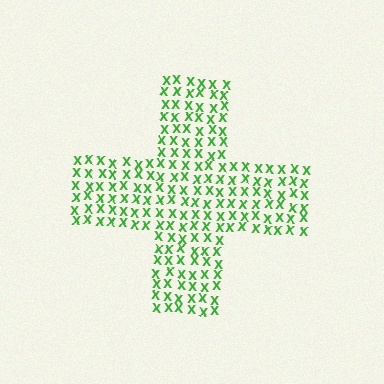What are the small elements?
The small elements are letter X's.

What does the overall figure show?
The overall figure shows a cross.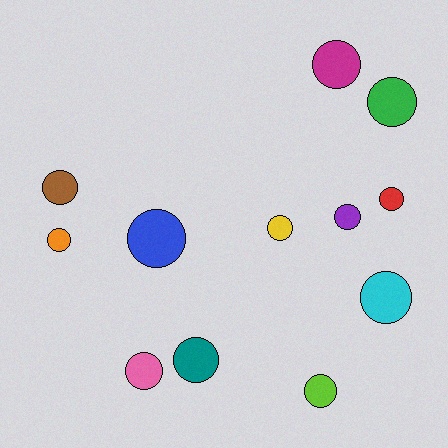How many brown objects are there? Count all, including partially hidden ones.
There is 1 brown object.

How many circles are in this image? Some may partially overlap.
There are 12 circles.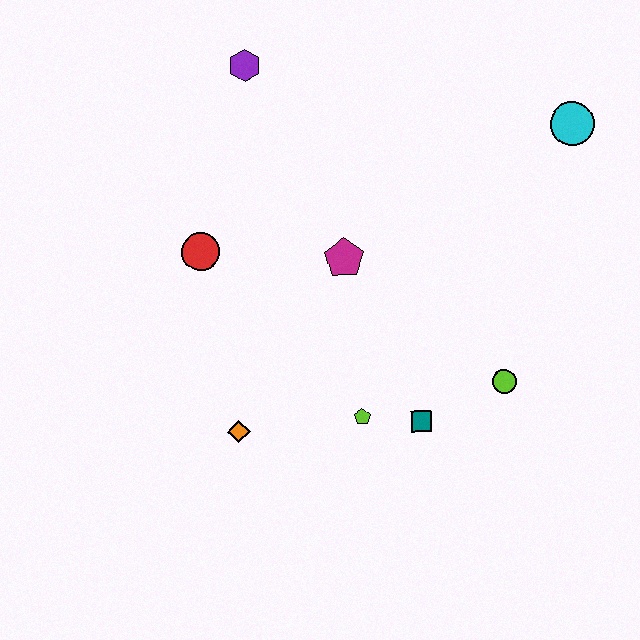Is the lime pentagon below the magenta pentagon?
Yes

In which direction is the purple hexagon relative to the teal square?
The purple hexagon is above the teal square.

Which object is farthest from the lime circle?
The purple hexagon is farthest from the lime circle.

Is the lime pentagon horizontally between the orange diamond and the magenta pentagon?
No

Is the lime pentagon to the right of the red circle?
Yes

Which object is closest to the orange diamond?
The lime pentagon is closest to the orange diamond.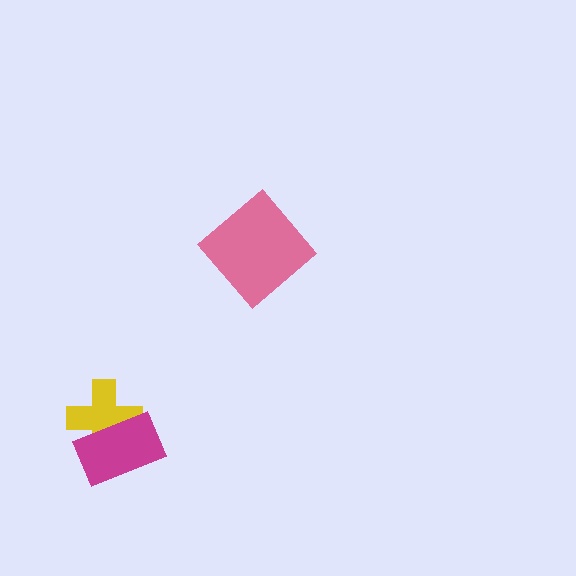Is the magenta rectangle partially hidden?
No, no other shape covers it.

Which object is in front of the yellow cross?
The magenta rectangle is in front of the yellow cross.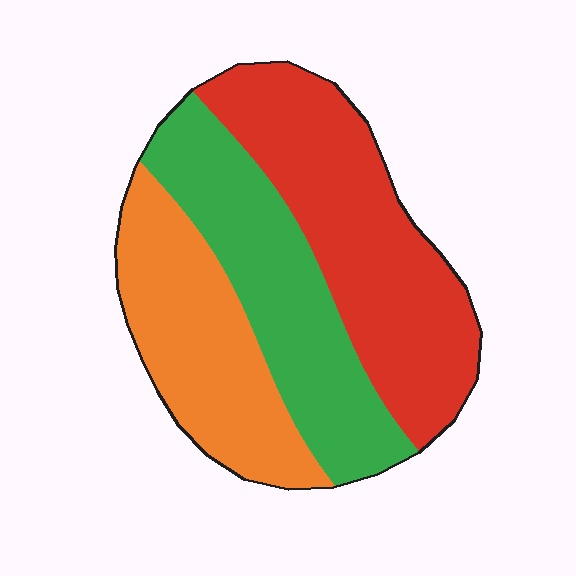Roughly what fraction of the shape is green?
Green covers around 30% of the shape.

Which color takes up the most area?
Red, at roughly 40%.